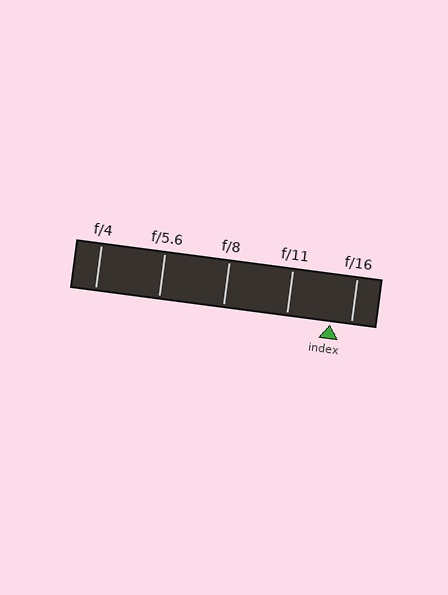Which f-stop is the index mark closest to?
The index mark is closest to f/16.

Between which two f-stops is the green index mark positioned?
The index mark is between f/11 and f/16.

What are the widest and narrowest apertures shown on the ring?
The widest aperture shown is f/4 and the narrowest is f/16.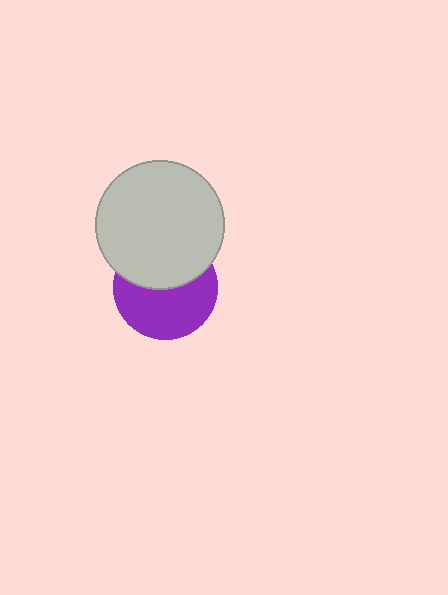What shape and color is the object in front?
The object in front is a light gray circle.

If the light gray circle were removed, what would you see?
You would see the complete purple circle.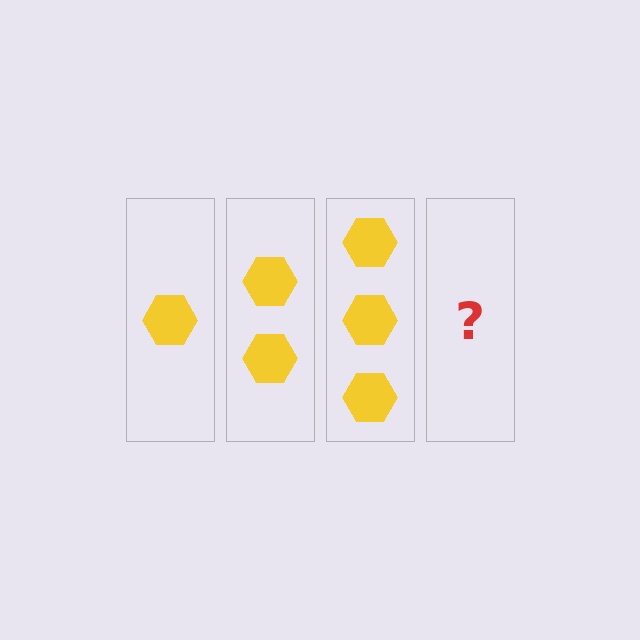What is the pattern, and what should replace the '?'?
The pattern is that each step adds one more hexagon. The '?' should be 4 hexagons.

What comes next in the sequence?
The next element should be 4 hexagons.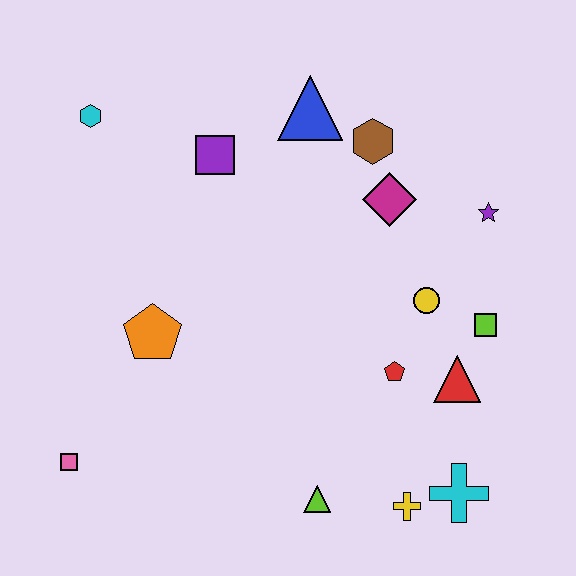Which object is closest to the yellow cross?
The cyan cross is closest to the yellow cross.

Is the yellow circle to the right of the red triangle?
No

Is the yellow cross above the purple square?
No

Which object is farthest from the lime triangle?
The cyan hexagon is farthest from the lime triangle.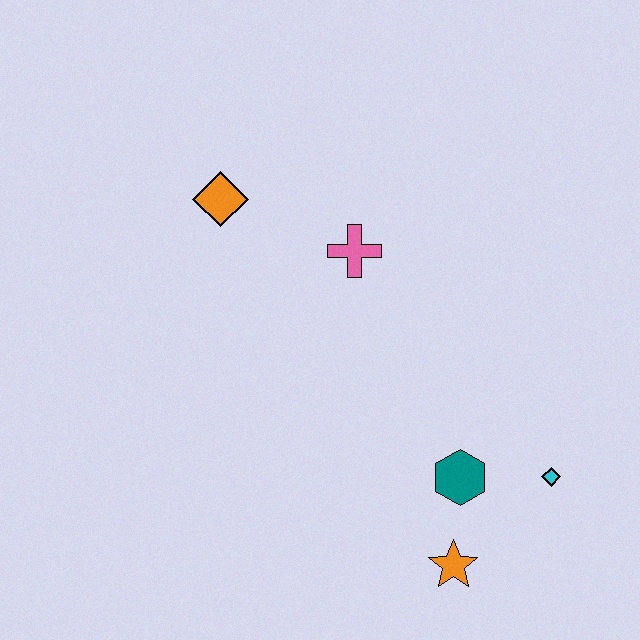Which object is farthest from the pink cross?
The orange star is farthest from the pink cross.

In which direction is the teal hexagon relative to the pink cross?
The teal hexagon is below the pink cross.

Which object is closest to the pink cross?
The orange diamond is closest to the pink cross.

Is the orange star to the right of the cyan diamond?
No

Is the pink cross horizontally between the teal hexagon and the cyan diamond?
No